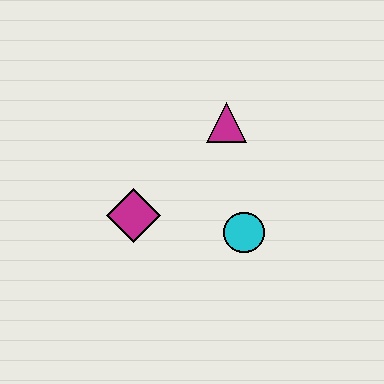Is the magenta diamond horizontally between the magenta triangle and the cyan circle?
No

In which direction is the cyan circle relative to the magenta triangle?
The cyan circle is below the magenta triangle.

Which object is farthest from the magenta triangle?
The magenta diamond is farthest from the magenta triangle.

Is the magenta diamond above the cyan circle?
Yes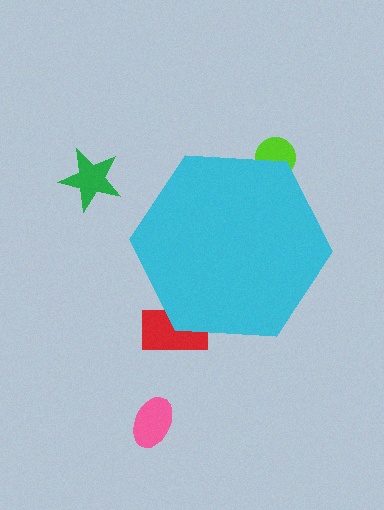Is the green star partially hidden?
No, the green star is fully visible.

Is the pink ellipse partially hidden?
No, the pink ellipse is fully visible.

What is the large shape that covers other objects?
A cyan hexagon.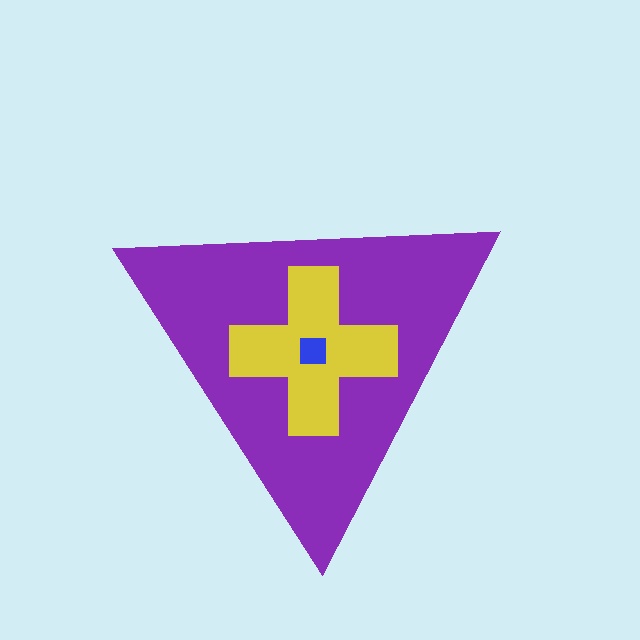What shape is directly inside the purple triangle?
The yellow cross.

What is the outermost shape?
The purple triangle.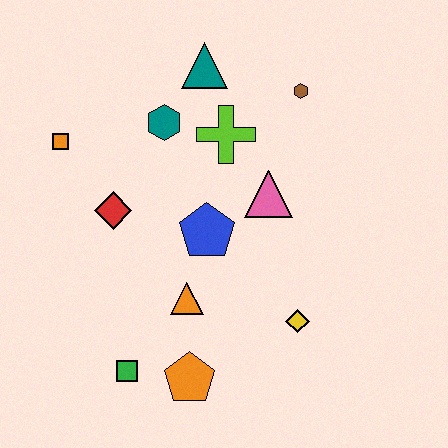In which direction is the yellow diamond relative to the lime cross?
The yellow diamond is below the lime cross.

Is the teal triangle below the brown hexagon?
No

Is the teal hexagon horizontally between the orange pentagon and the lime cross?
No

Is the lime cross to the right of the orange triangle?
Yes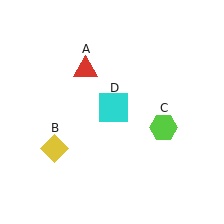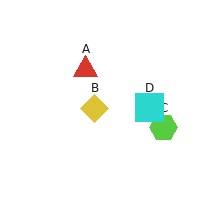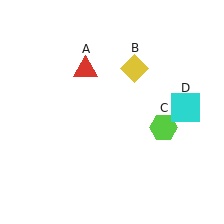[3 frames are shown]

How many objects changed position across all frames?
2 objects changed position: yellow diamond (object B), cyan square (object D).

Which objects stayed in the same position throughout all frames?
Red triangle (object A) and lime hexagon (object C) remained stationary.